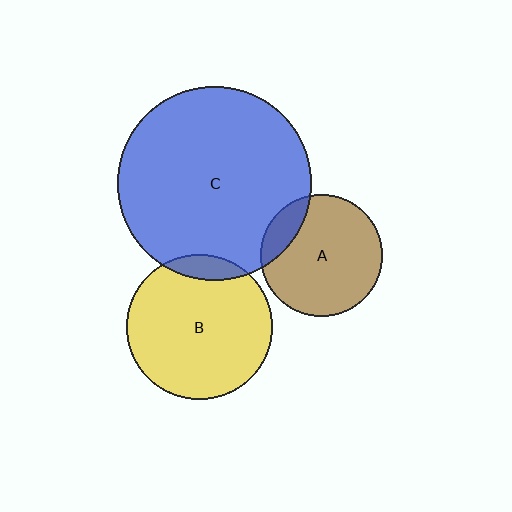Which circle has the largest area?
Circle C (blue).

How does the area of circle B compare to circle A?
Approximately 1.4 times.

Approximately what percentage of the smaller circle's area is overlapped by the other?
Approximately 15%.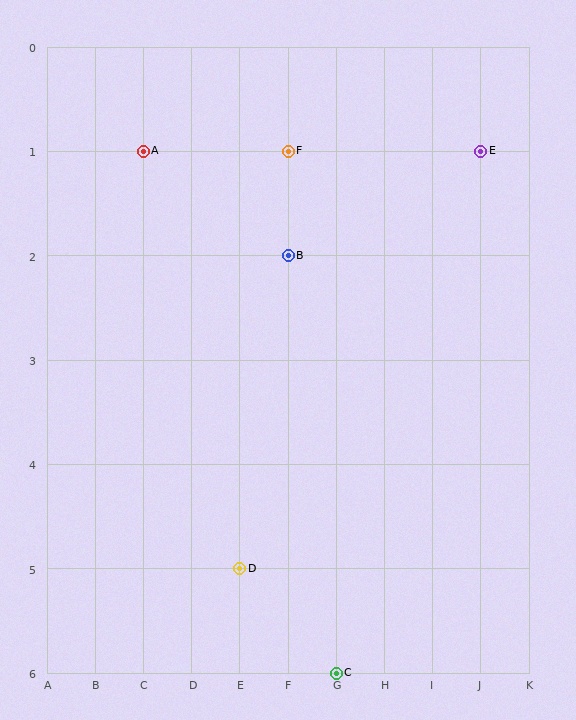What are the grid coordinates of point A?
Point A is at grid coordinates (C, 1).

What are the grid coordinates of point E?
Point E is at grid coordinates (J, 1).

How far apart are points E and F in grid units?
Points E and F are 4 columns apart.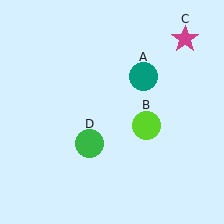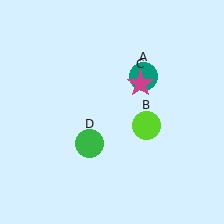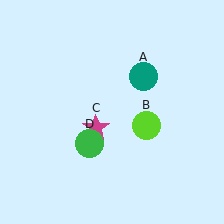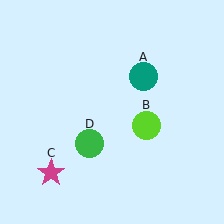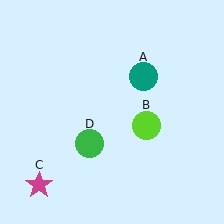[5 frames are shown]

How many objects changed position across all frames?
1 object changed position: magenta star (object C).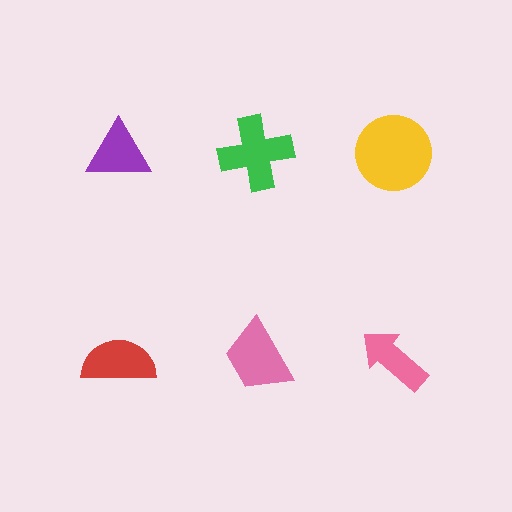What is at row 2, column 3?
A pink arrow.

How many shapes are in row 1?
3 shapes.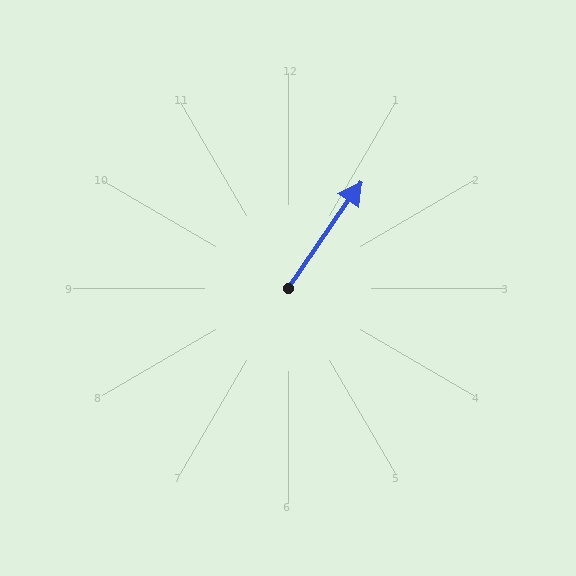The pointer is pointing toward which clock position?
Roughly 1 o'clock.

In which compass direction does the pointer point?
Northeast.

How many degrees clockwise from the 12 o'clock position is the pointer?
Approximately 34 degrees.